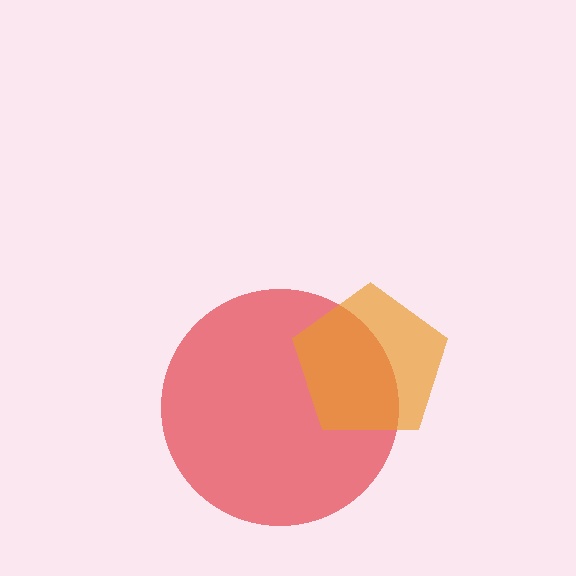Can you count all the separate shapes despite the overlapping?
Yes, there are 2 separate shapes.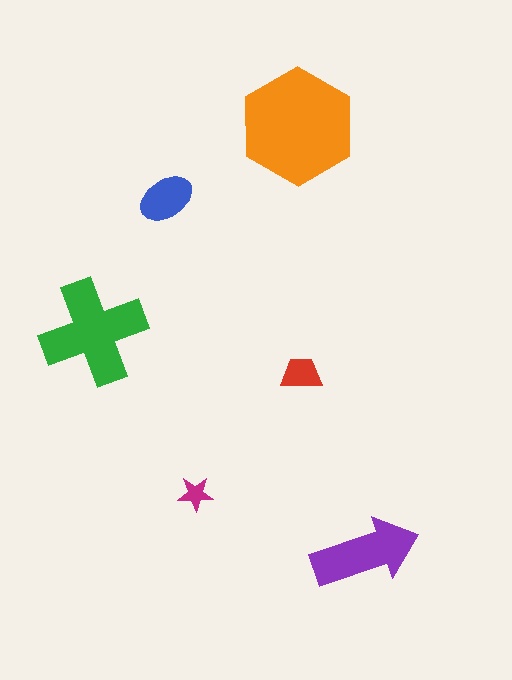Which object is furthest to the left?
The green cross is leftmost.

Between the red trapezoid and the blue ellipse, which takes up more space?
The blue ellipse.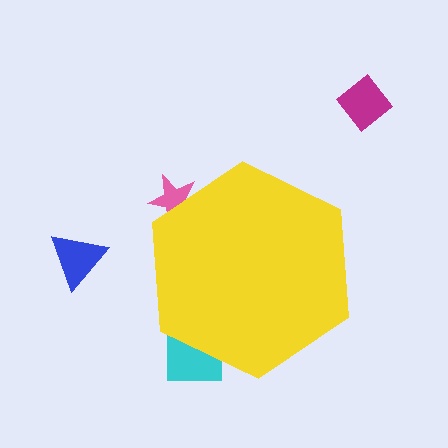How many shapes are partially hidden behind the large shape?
2 shapes are partially hidden.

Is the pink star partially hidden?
Yes, the pink star is partially hidden behind the yellow hexagon.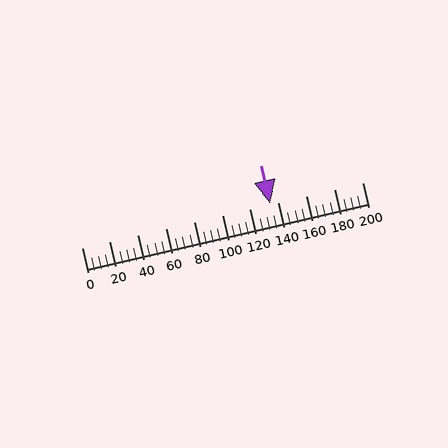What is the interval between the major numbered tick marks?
The major tick marks are spaced 20 units apart.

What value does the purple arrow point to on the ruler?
The purple arrow points to approximately 134.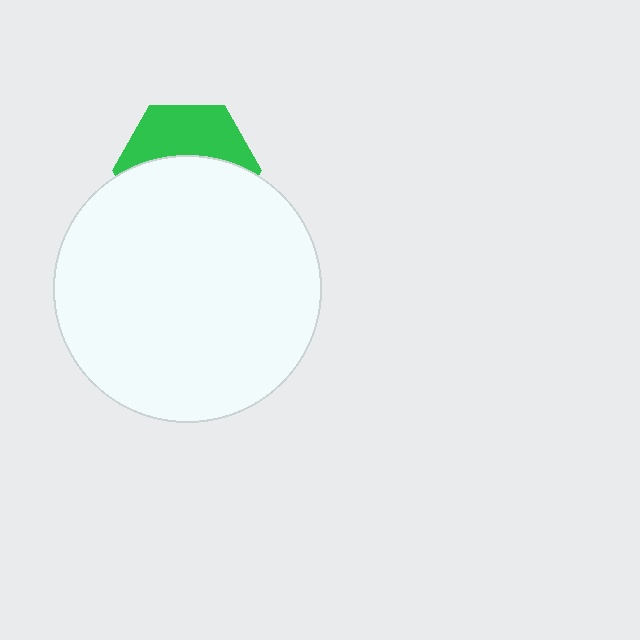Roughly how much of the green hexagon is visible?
A small part of it is visible (roughly 42%).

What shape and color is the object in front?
The object in front is a white circle.